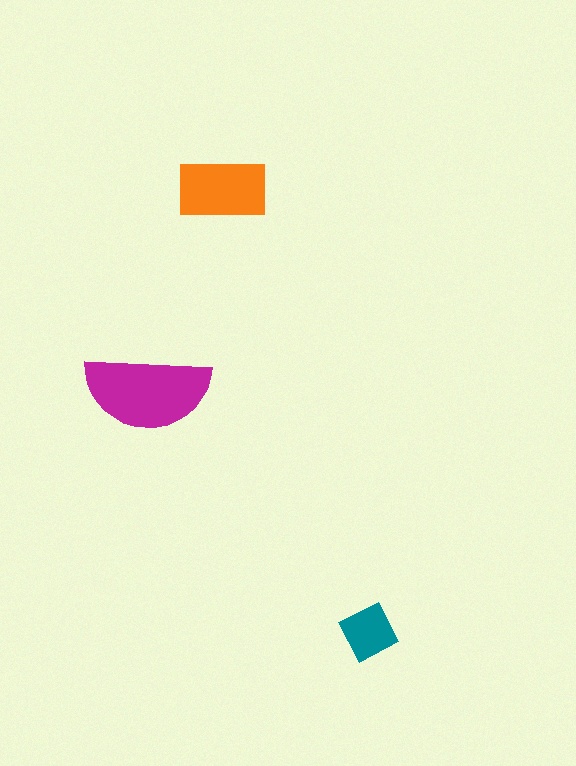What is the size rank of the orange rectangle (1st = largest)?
2nd.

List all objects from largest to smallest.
The magenta semicircle, the orange rectangle, the teal square.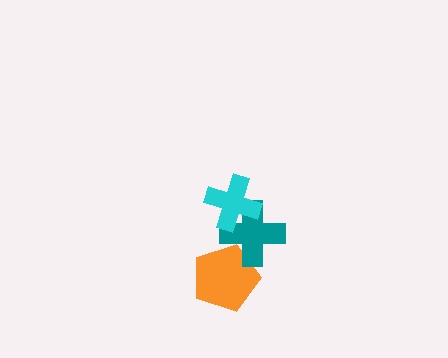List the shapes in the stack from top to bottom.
From top to bottom: the cyan cross, the teal cross, the orange pentagon.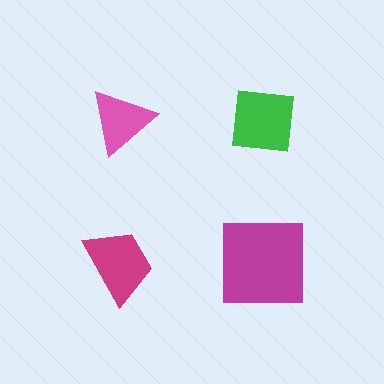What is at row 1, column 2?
A green square.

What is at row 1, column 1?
A pink triangle.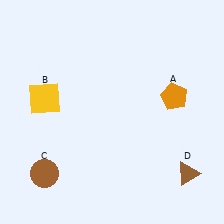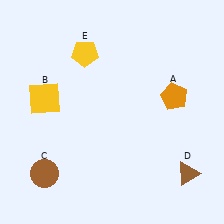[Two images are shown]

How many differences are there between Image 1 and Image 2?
There is 1 difference between the two images.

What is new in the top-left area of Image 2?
A yellow pentagon (E) was added in the top-left area of Image 2.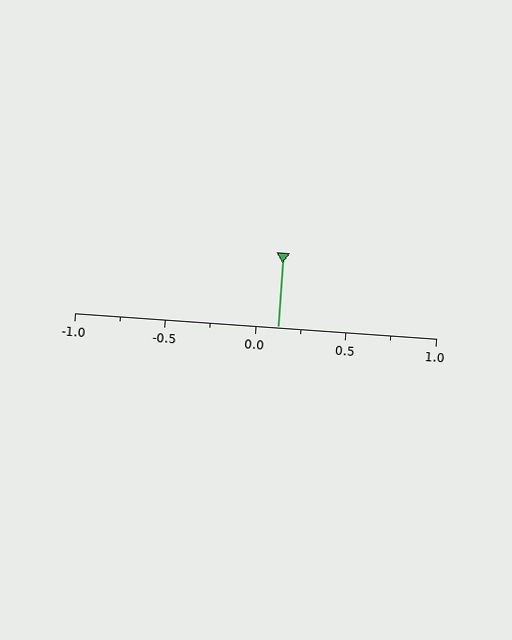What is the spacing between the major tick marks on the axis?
The major ticks are spaced 0.5 apart.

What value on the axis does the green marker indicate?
The marker indicates approximately 0.12.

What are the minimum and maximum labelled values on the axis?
The axis runs from -1.0 to 1.0.